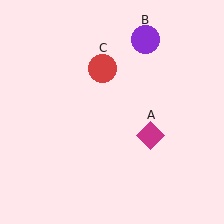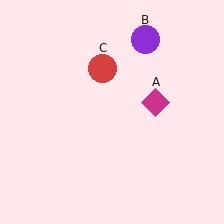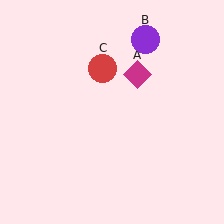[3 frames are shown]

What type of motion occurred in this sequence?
The magenta diamond (object A) rotated counterclockwise around the center of the scene.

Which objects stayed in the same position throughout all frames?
Purple circle (object B) and red circle (object C) remained stationary.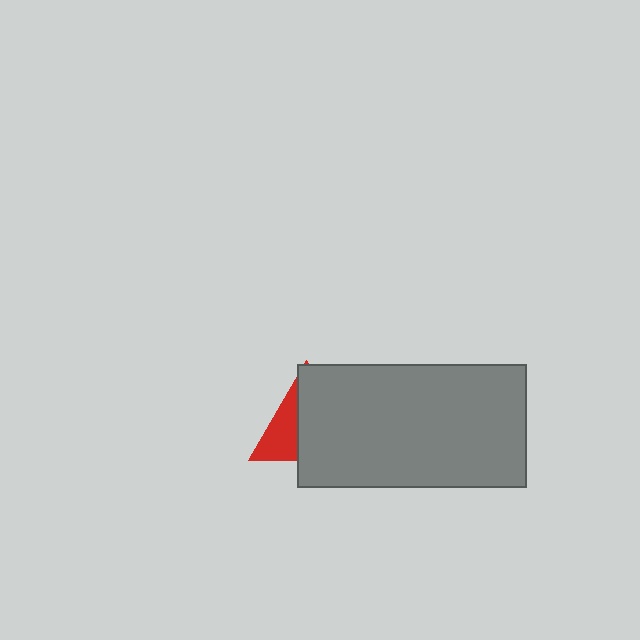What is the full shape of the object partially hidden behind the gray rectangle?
The partially hidden object is a red triangle.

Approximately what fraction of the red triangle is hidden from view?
Roughly 64% of the red triangle is hidden behind the gray rectangle.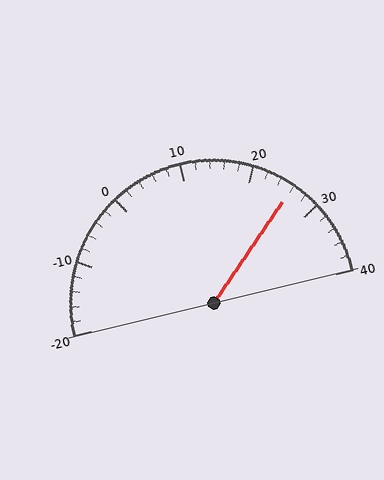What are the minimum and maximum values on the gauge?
The gauge ranges from -20 to 40.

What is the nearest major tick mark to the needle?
The nearest major tick mark is 30.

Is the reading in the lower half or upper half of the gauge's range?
The reading is in the upper half of the range (-20 to 40).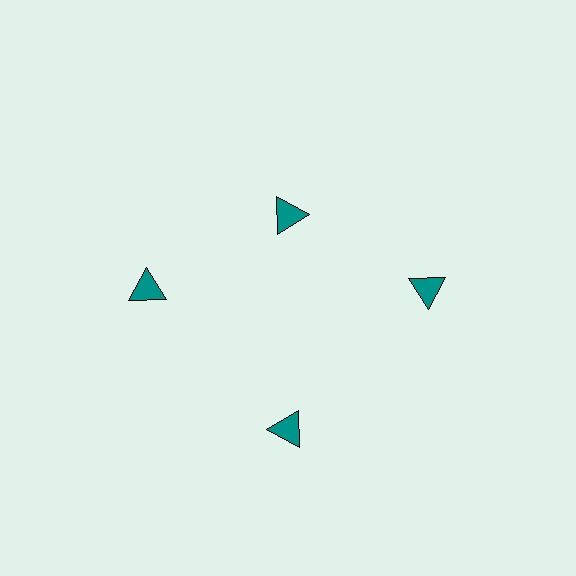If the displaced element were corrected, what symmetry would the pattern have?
It would have 4-fold rotational symmetry — the pattern would map onto itself every 90 degrees.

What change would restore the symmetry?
The symmetry would be restored by moving it outward, back onto the ring so that all 4 triangles sit at equal angles and equal distance from the center.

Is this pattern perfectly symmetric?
No. The 4 teal triangles are arranged in a ring, but one element near the 12 o'clock position is pulled inward toward the center, breaking the 4-fold rotational symmetry.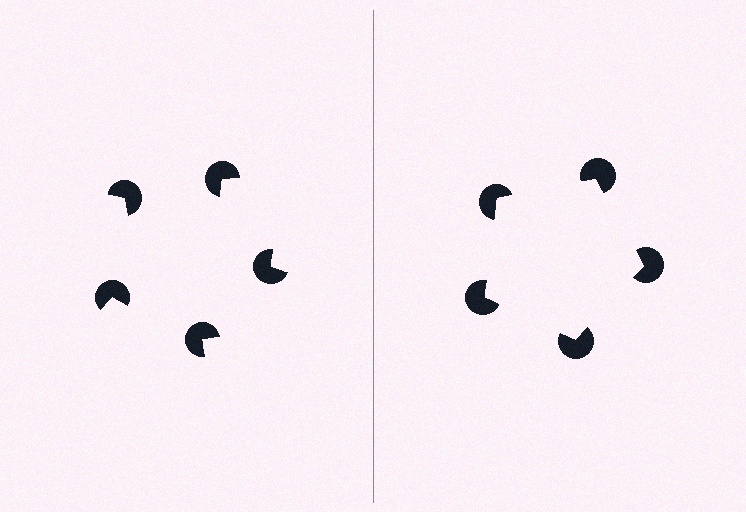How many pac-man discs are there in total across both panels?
10 — 5 on each side.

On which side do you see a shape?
An illusory pentagon appears on the right side. On the left side the wedge cuts are rotated, so no coherent shape forms.